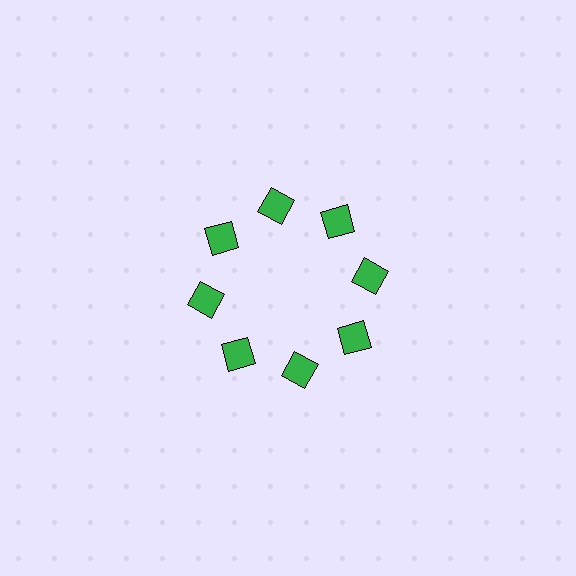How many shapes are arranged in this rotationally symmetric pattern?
There are 8 shapes, arranged in 8 groups of 1.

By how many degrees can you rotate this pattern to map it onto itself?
The pattern maps onto itself every 45 degrees of rotation.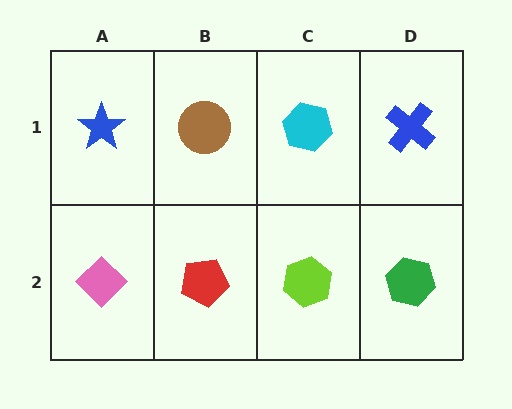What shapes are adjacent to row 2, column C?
A cyan hexagon (row 1, column C), a red pentagon (row 2, column B), a green hexagon (row 2, column D).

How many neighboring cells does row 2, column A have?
2.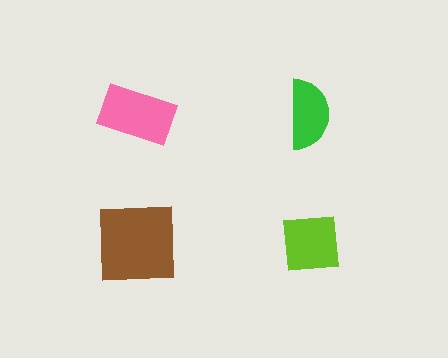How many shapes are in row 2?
2 shapes.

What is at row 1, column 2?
A green semicircle.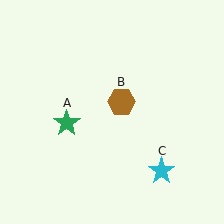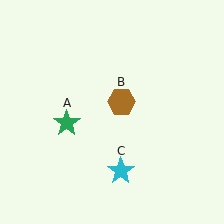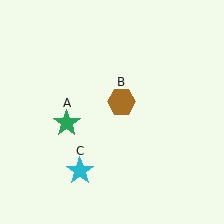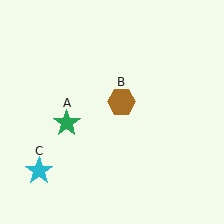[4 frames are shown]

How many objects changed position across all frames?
1 object changed position: cyan star (object C).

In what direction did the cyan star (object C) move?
The cyan star (object C) moved left.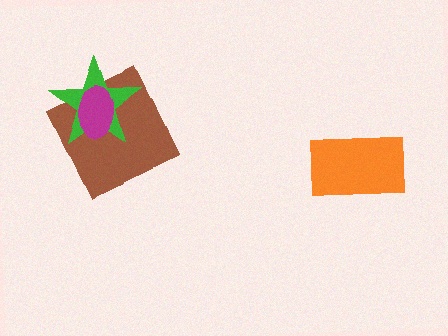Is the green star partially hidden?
Yes, it is partially covered by another shape.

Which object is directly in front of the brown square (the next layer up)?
The green star is directly in front of the brown square.